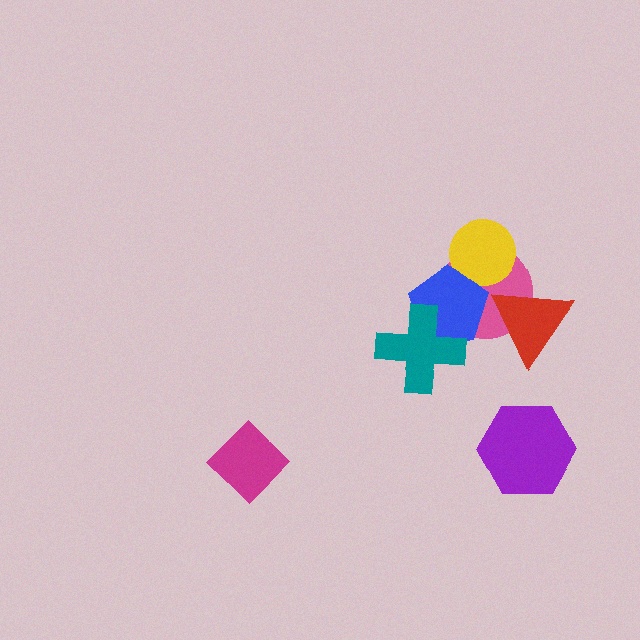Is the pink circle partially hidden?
Yes, it is partially covered by another shape.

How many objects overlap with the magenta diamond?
0 objects overlap with the magenta diamond.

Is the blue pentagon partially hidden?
Yes, it is partially covered by another shape.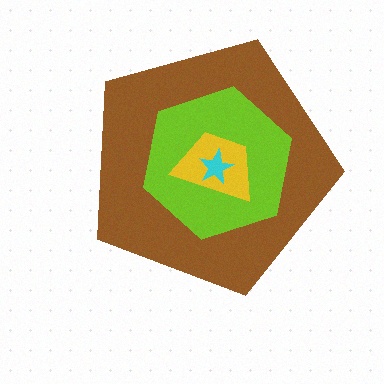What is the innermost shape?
The cyan star.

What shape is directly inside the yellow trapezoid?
The cyan star.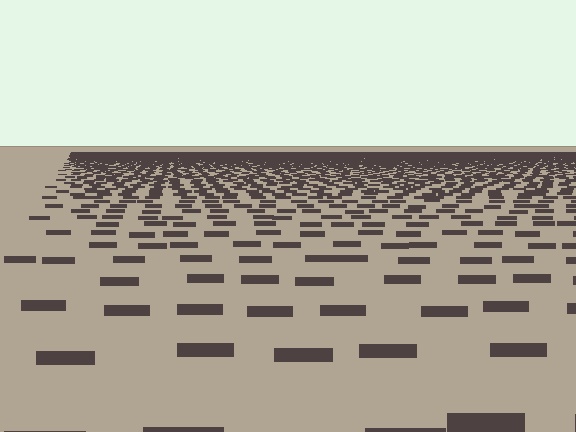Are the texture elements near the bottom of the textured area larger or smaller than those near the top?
Larger. Near the bottom, elements are closer to the viewer and appear at a bigger on-screen size.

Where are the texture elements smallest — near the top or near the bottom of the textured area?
Near the top.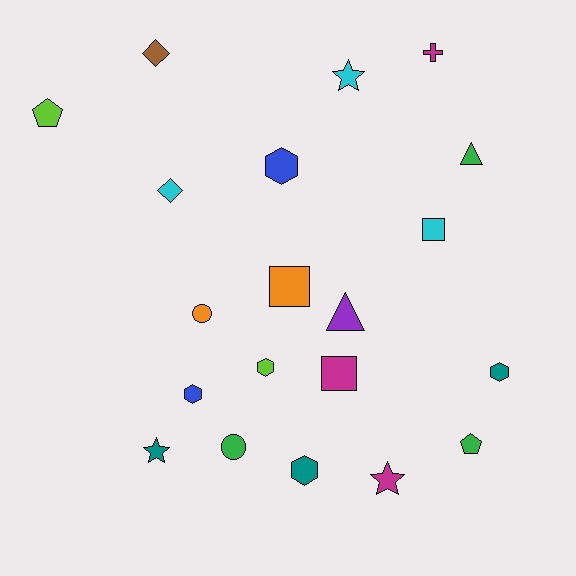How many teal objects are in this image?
There are 3 teal objects.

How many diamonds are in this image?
There are 2 diamonds.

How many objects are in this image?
There are 20 objects.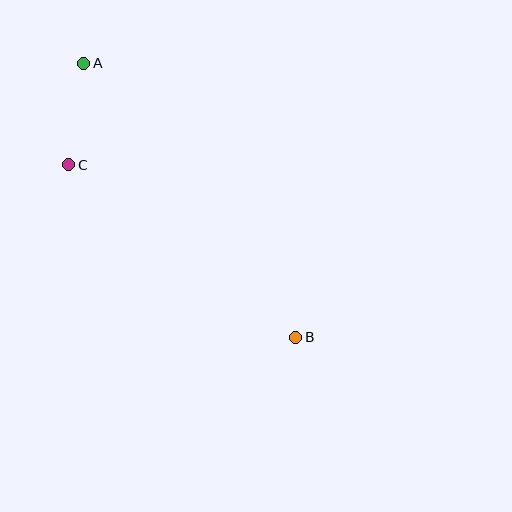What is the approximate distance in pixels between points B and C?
The distance between B and C is approximately 285 pixels.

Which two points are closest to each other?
Points A and C are closest to each other.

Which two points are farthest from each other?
Points A and B are farthest from each other.